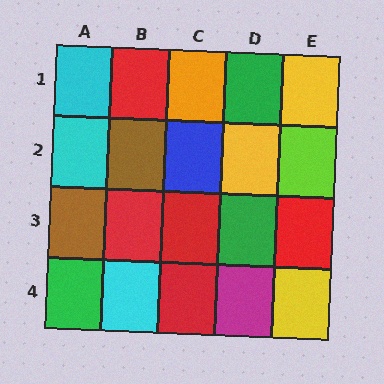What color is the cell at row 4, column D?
Magenta.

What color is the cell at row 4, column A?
Green.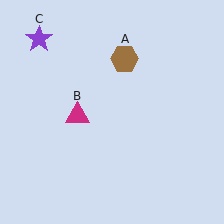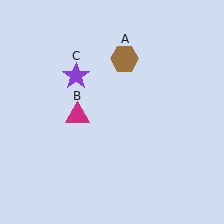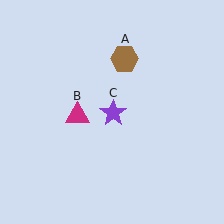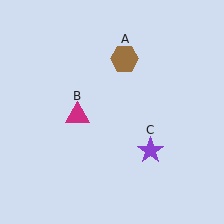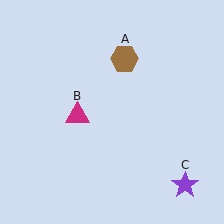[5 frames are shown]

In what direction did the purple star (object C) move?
The purple star (object C) moved down and to the right.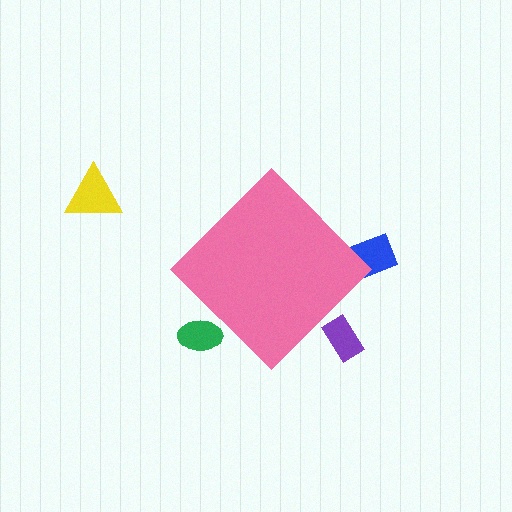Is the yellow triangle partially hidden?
No, the yellow triangle is fully visible.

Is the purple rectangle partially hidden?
Yes, the purple rectangle is partially hidden behind the pink diamond.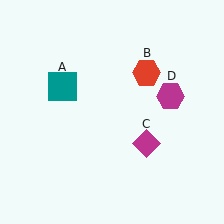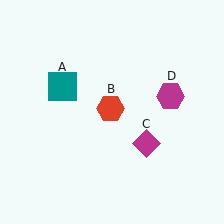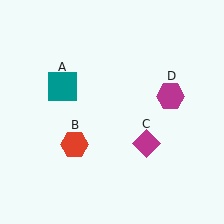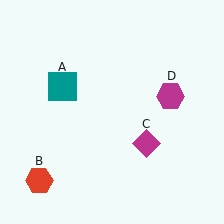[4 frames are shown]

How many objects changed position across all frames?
1 object changed position: red hexagon (object B).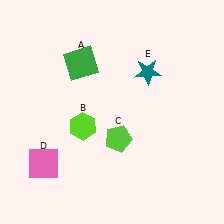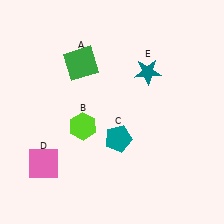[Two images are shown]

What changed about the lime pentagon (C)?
In Image 1, C is lime. In Image 2, it changed to teal.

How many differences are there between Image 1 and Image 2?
There is 1 difference between the two images.